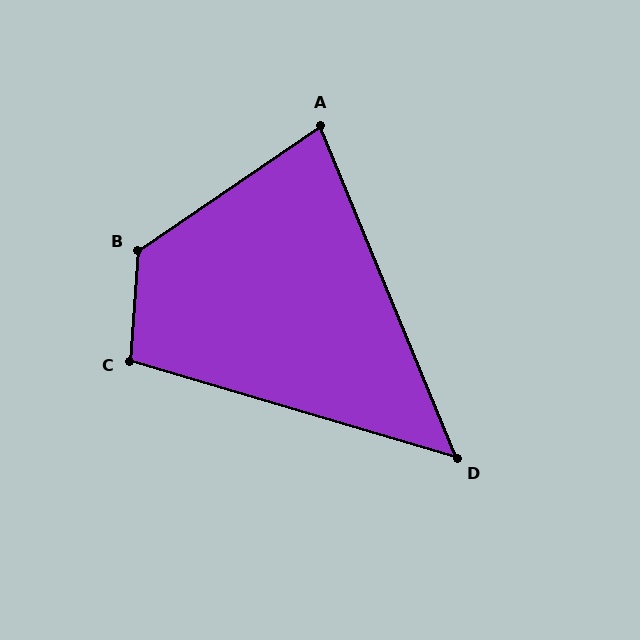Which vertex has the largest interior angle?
B, at approximately 129 degrees.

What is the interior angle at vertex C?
Approximately 102 degrees (obtuse).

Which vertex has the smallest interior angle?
D, at approximately 51 degrees.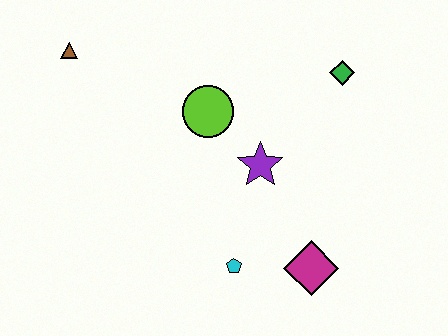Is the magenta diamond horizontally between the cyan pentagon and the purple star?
No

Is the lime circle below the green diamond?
Yes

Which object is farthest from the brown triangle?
The magenta diamond is farthest from the brown triangle.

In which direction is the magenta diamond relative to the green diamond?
The magenta diamond is below the green diamond.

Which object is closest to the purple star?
The lime circle is closest to the purple star.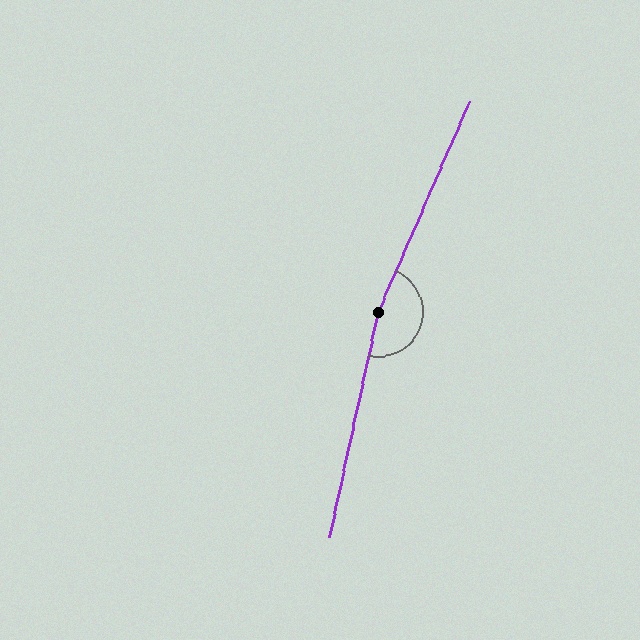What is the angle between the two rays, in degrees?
Approximately 169 degrees.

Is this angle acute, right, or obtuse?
It is obtuse.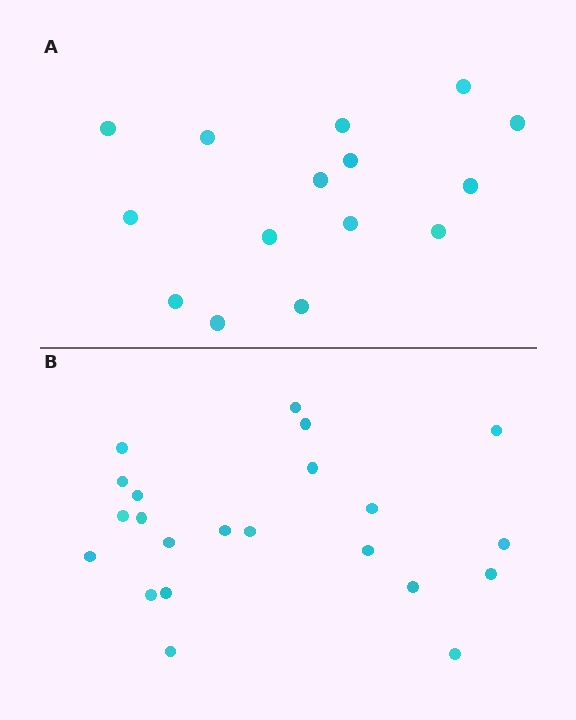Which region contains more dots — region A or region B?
Region B (the bottom region) has more dots.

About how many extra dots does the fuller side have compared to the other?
Region B has roughly 8 or so more dots than region A.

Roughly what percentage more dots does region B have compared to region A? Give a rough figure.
About 45% more.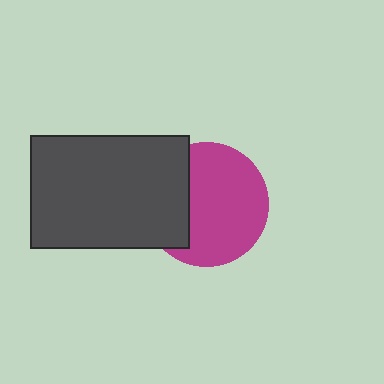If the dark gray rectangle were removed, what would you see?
You would see the complete magenta circle.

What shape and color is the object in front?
The object in front is a dark gray rectangle.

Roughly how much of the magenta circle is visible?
Most of it is visible (roughly 69%).